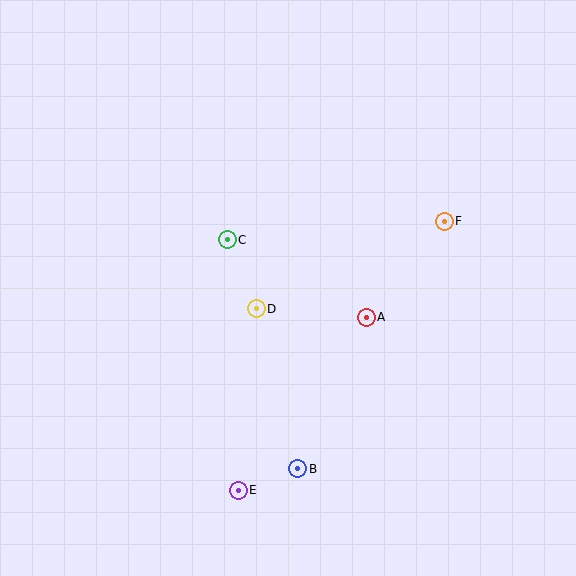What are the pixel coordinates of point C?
Point C is at (227, 240).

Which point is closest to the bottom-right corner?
Point B is closest to the bottom-right corner.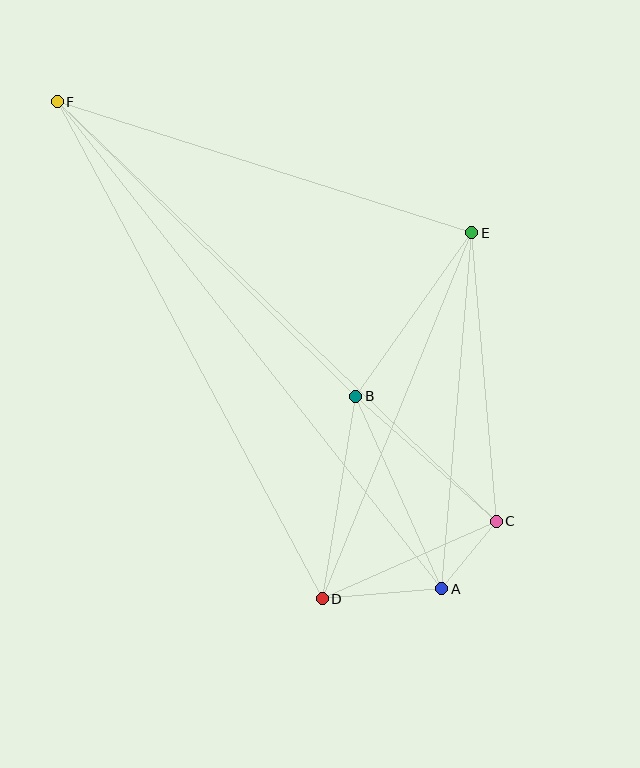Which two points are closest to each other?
Points A and C are closest to each other.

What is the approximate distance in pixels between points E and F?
The distance between E and F is approximately 434 pixels.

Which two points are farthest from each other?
Points A and F are farthest from each other.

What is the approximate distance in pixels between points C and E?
The distance between C and E is approximately 290 pixels.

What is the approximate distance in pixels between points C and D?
The distance between C and D is approximately 191 pixels.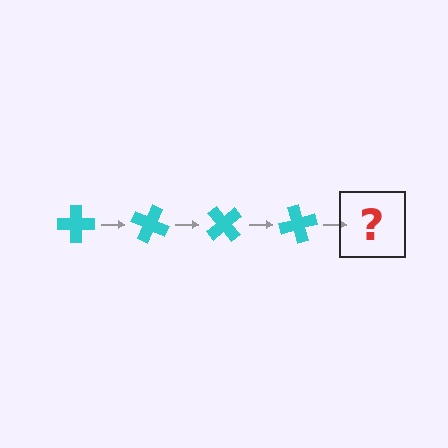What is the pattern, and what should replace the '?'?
The pattern is that the cross rotates 25 degrees each step. The '?' should be a cyan cross rotated 100 degrees.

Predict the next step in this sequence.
The next step is a cyan cross rotated 100 degrees.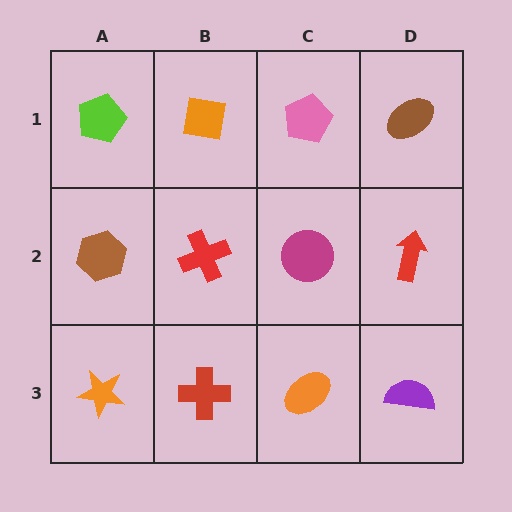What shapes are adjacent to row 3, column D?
A red arrow (row 2, column D), an orange ellipse (row 3, column C).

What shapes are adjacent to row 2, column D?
A brown ellipse (row 1, column D), a purple semicircle (row 3, column D), a magenta circle (row 2, column C).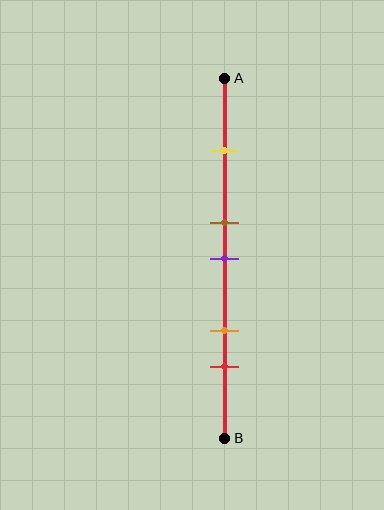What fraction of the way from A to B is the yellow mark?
The yellow mark is approximately 20% (0.2) of the way from A to B.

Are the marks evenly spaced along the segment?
No, the marks are not evenly spaced.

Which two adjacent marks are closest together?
The brown and purple marks are the closest adjacent pair.